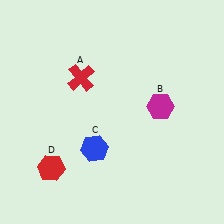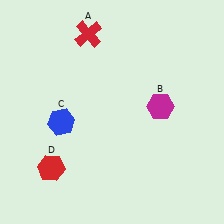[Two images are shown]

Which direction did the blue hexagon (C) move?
The blue hexagon (C) moved left.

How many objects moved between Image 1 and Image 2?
2 objects moved between the two images.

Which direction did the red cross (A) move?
The red cross (A) moved up.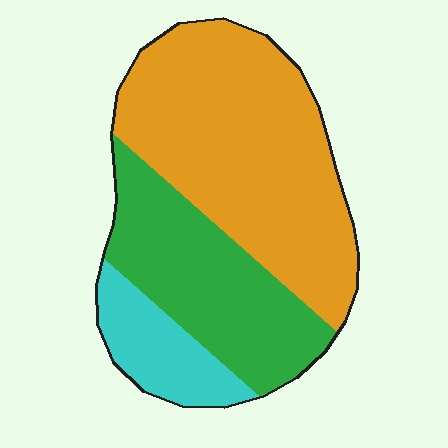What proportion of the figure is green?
Green covers roughly 30% of the figure.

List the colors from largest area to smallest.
From largest to smallest: orange, green, cyan.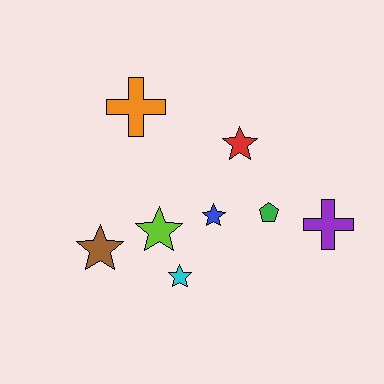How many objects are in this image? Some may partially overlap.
There are 8 objects.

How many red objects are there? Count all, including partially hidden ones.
There is 1 red object.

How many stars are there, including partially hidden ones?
There are 5 stars.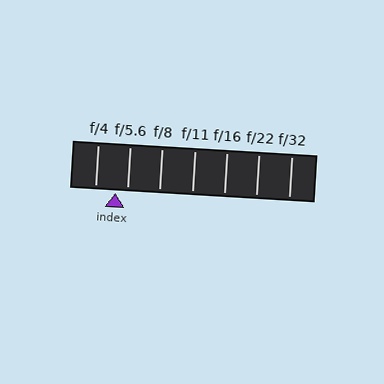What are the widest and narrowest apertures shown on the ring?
The widest aperture shown is f/4 and the narrowest is f/32.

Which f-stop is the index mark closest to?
The index mark is closest to f/5.6.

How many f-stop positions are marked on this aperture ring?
There are 7 f-stop positions marked.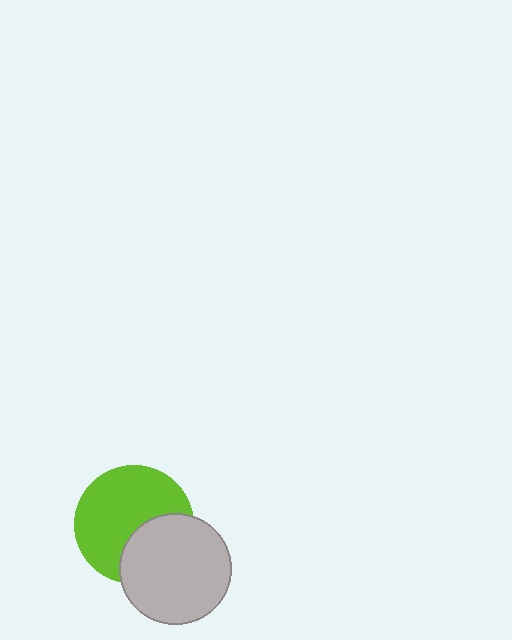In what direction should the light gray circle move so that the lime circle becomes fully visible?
The light gray circle should move toward the lower-right. That is the shortest direction to clear the overlap and leave the lime circle fully visible.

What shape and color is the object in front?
The object in front is a light gray circle.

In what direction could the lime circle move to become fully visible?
The lime circle could move toward the upper-left. That would shift it out from behind the light gray circle entirely.